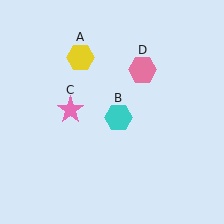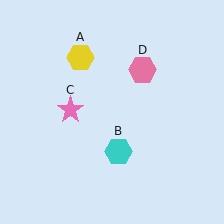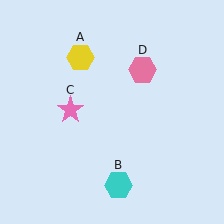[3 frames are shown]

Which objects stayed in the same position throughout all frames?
Yellow hexagon (object A) and pink star (object C) and pink hexagon (object D) remained stationary.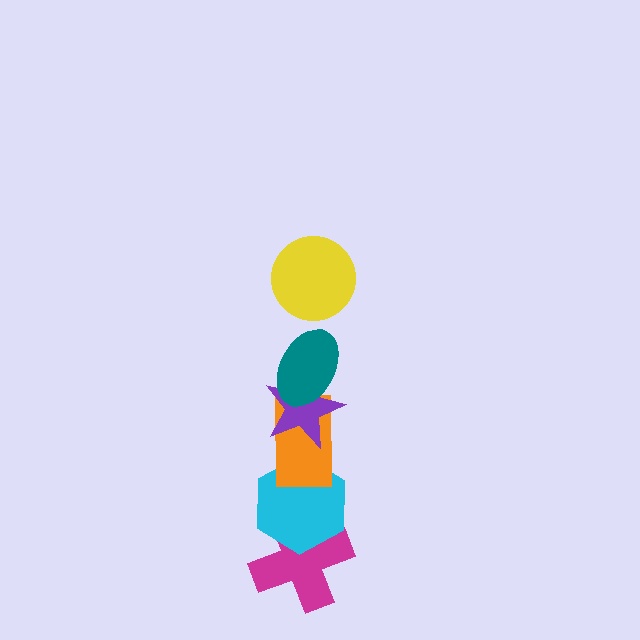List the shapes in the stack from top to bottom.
From top to bottom: the yellow circle, the teal ellipse, the purple star, the orange rectangle, the cyan hexagon, the magenta cross.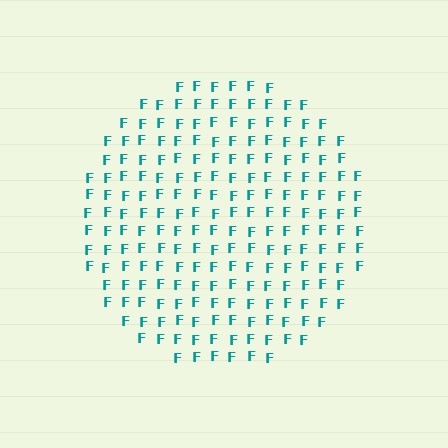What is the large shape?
The large shape is a circle.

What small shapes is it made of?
It is made of small letter F's.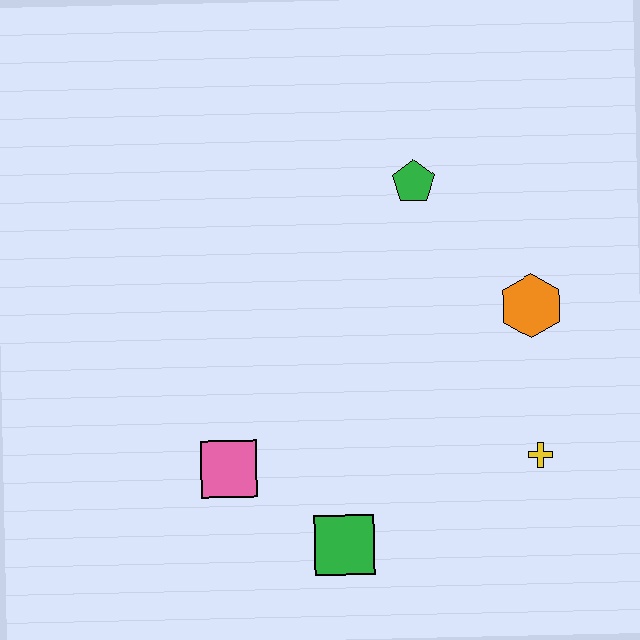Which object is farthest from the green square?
The green pentagon is farthest from the green square.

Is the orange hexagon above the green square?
Yes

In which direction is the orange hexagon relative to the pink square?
The orange hexagon is to the right of the pink square.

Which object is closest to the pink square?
The green square is closest to the pink square.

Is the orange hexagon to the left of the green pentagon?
No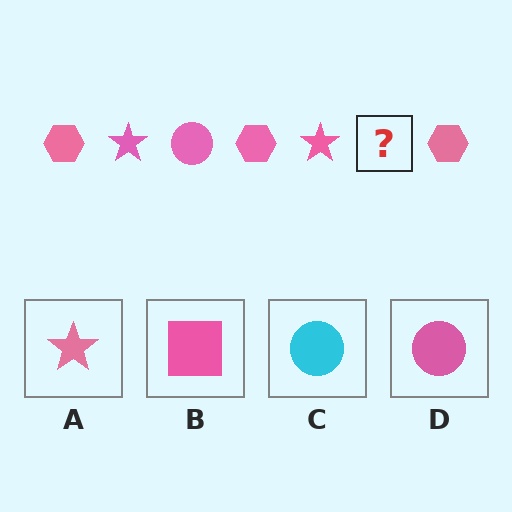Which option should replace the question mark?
Option D.